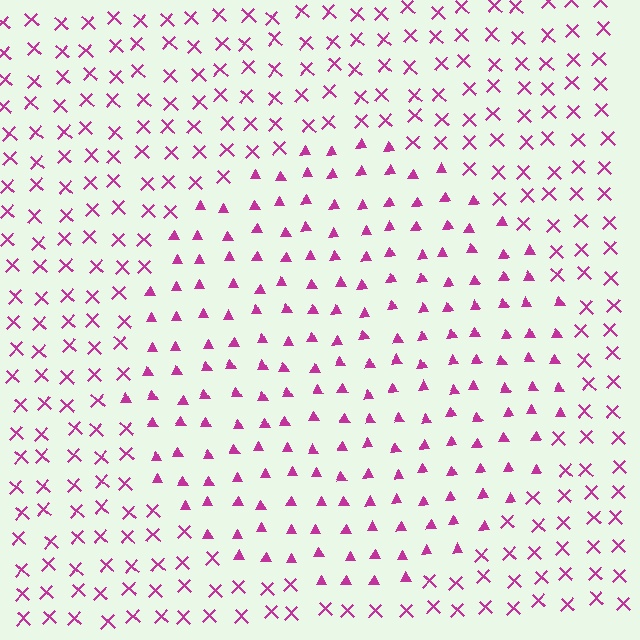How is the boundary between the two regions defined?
The boundary is defined by a change in element shape: triangles inside vs. X marks outside. All elements share the same color and spacing.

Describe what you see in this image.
The image is filled with small magenta elements arranged in a uniform grid. A circle-shaped region contains triangles, while the surrounding area contains X marks. The boundary is defined purely by the change in element shape.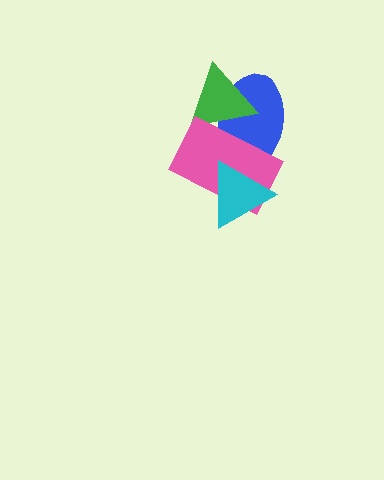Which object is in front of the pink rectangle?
The cyan triangle is in front of the pink rectangle.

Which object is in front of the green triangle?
The pink rectangle is in front of the green triangle.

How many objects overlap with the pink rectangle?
3 objects overlap with the pink rectangle.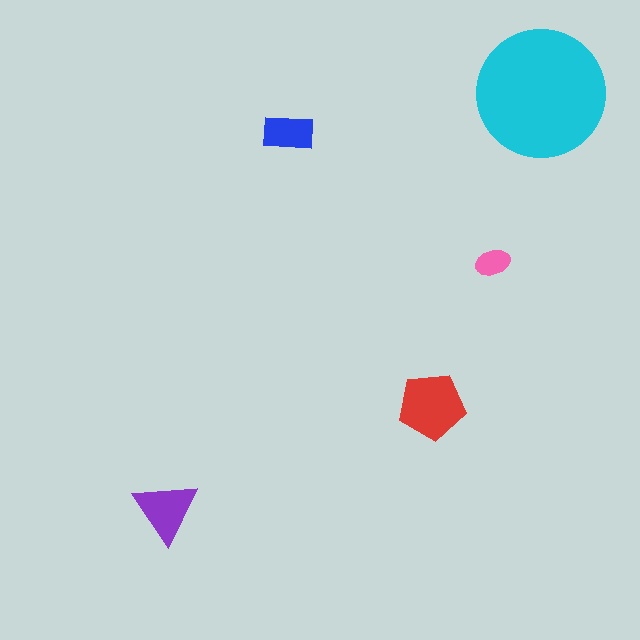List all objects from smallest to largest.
The pink ellipse, the blue rectangle, the purple triangle, the red pentagon, the cyan circle.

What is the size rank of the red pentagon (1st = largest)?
2nd.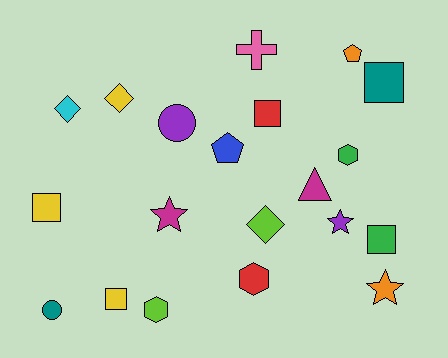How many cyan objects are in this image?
There is 1 cyan object.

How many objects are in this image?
There are 20 objects.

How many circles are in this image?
There are 2 circles.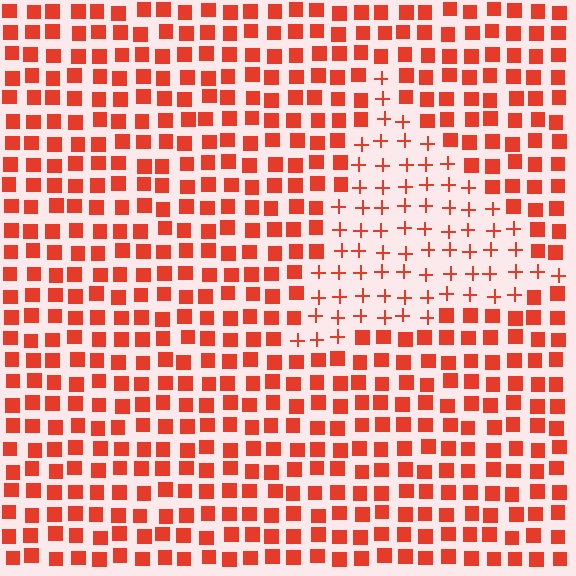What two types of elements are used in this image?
The image uses plus signs inside the triangle region and squares outside it.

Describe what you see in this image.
The image is filled with small red elements arranged in a uniform grid. A triangle-shaped region contains plus signs, while the surrounding area contains squares. The boundary is defined purely by the change in element shape.